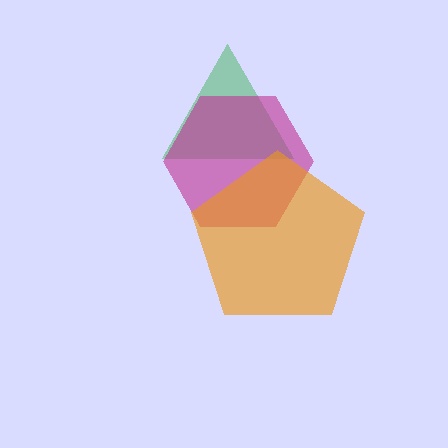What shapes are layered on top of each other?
The layered shapes are: a green triangle, a magenta hexagon, an orange pentagon.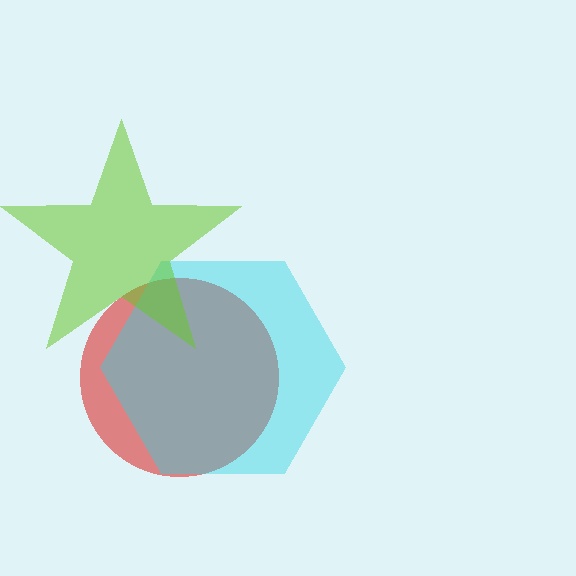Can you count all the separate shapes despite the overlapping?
Yes, there are 3 separate shapes.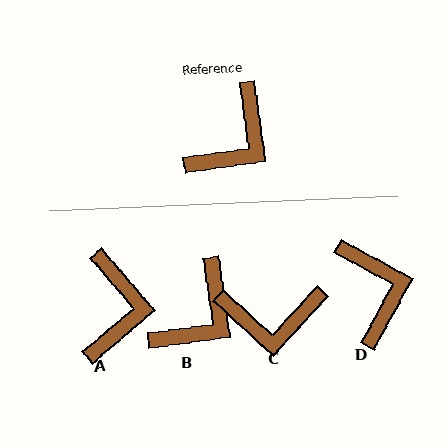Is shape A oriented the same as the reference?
No, it is off by about 33 degrees.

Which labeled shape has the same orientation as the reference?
B.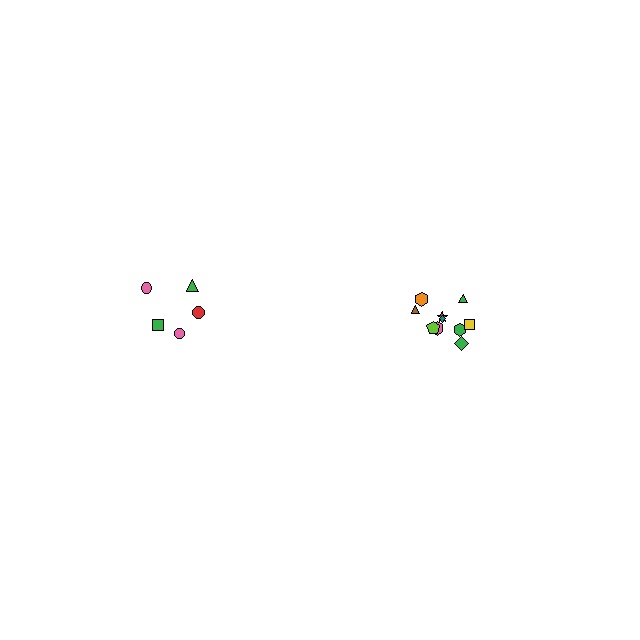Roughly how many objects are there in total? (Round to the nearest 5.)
Roughly 15 objects in total.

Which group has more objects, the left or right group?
The right group.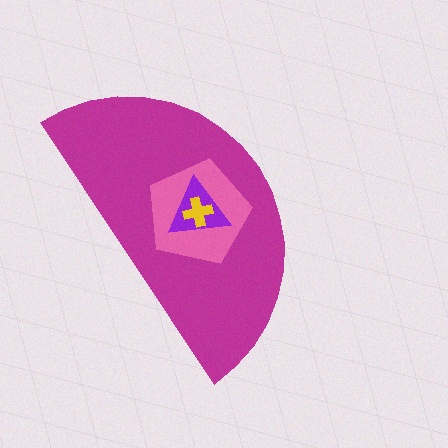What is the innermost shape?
The yellow cross.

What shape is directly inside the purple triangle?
The yellow cross.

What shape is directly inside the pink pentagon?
The purple triangle.